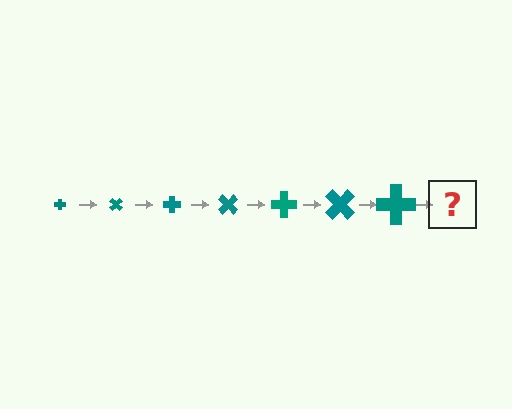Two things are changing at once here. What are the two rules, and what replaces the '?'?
The two rules are that the cross grows larger each step and it rotates 45 degrees each step. The '?' should be a cross, larger than the previous one and rotated 315 degrees from the start.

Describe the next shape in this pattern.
It should be a cross, larger than the previous one and rotated 315 degrees from the start.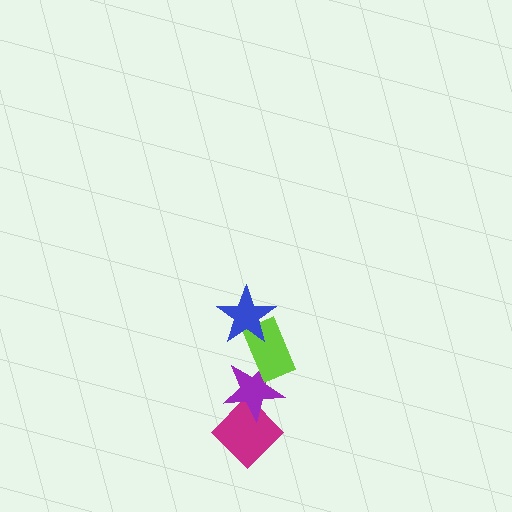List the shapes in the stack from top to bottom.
From top to bottom: the blue star, the lime rectangle, the purple star, the magenta diamond.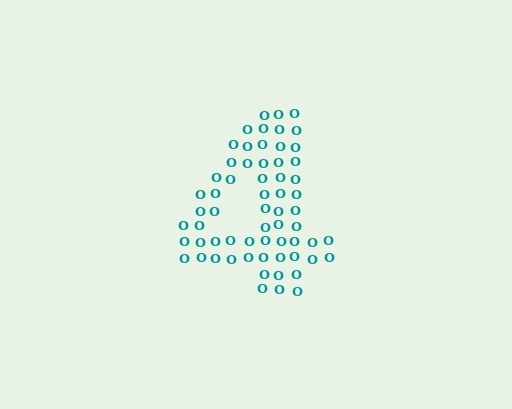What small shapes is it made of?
It is made of small letter O's.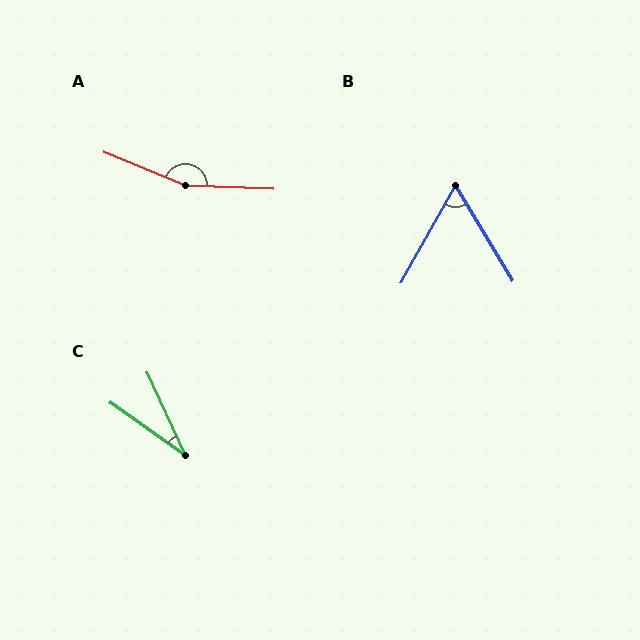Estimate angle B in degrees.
Approximately 60 degrees.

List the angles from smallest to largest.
C (30°), B (60°), A (160°).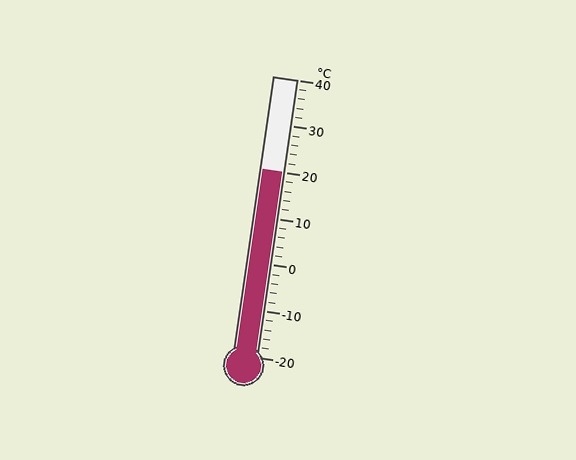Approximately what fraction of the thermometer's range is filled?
The thermometer is filled to approximately 65% of its range.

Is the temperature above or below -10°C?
The temperature is above -10°C.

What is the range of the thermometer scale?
The thermometer scale ranges from -20°C to 40°C.